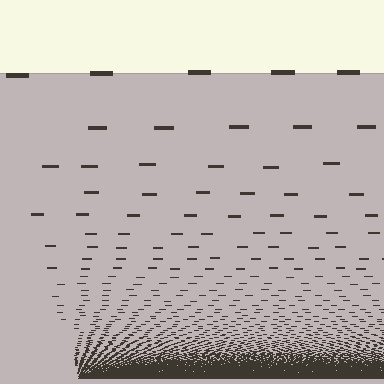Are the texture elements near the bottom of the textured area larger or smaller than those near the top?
Smaller. The gradient is inverted — elements near the bottom are smaller and denser.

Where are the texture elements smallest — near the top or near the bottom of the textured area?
Near the bottom.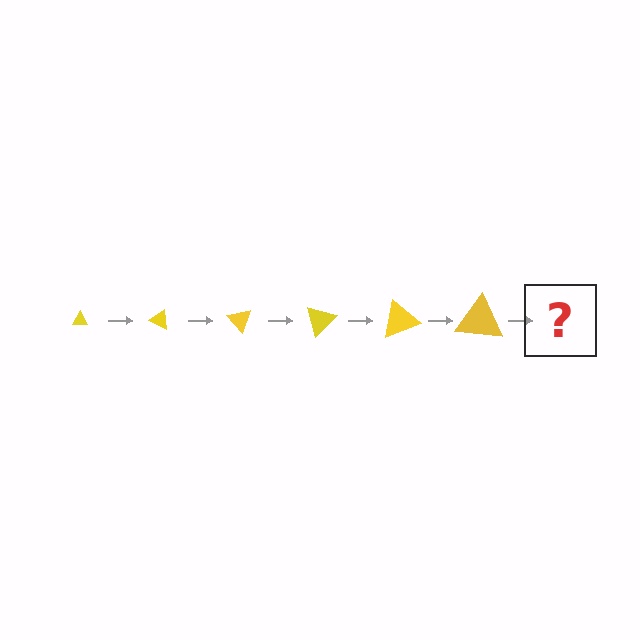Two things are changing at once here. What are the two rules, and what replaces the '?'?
The two rules are that the triangle grows larger each step and it rotates 25 degrees each step. The '?' should be a triangle, larger than the previous one and rotated 150 degrees from the start.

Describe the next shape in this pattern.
It should be a triangle, larger than the previous one and rotated 150 degrees from the start.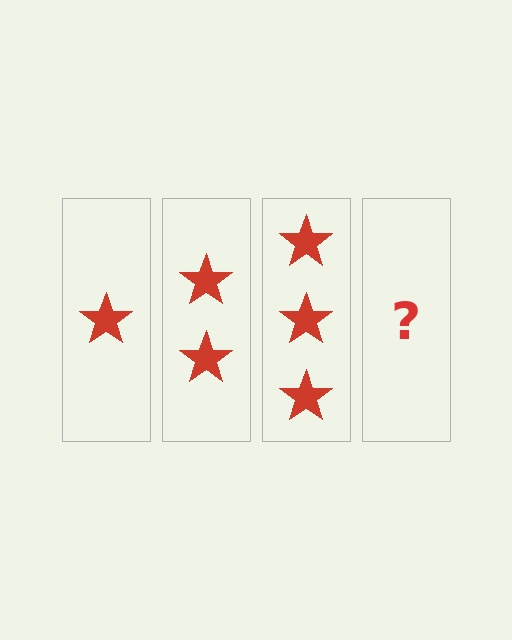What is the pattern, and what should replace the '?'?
The pattern is that each step adds one more star. The '?' should be 4 stars.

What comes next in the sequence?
The next element should be 4 stars.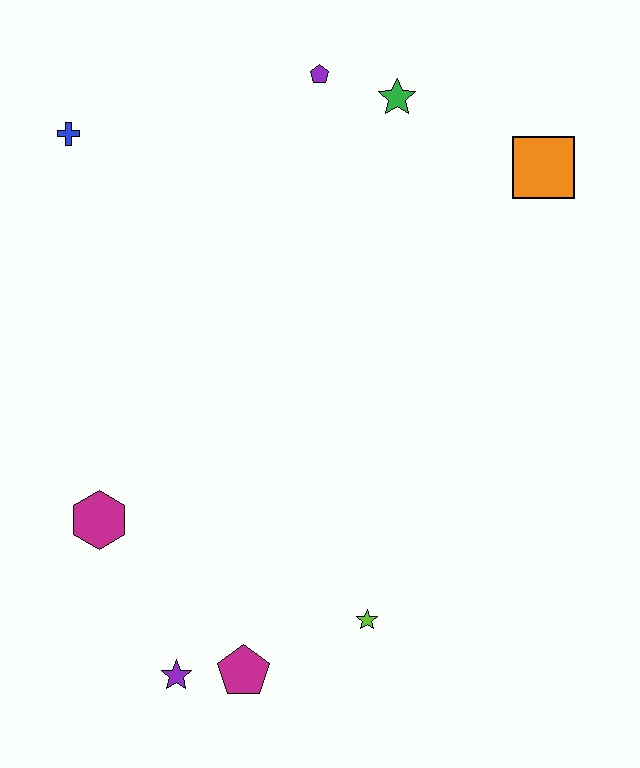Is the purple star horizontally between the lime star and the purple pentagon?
No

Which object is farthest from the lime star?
The blue cross is farthest from the lime star.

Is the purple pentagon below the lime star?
No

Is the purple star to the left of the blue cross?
No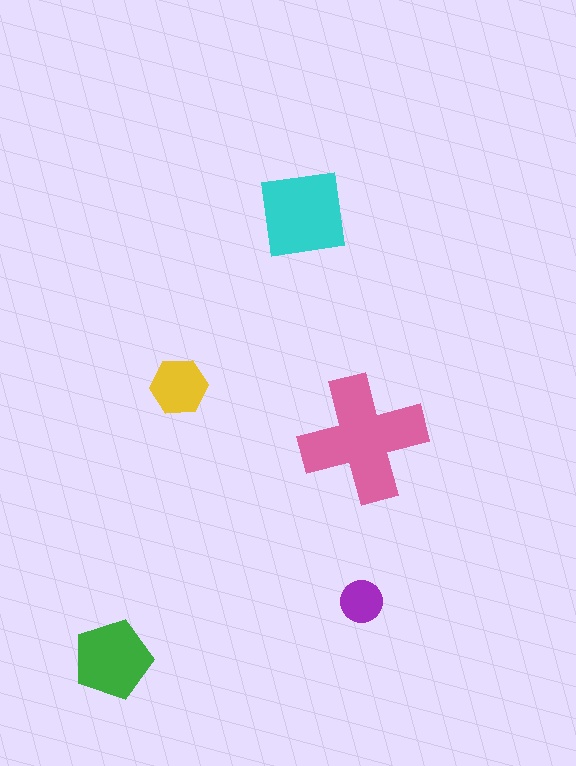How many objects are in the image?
There are 5 objects in the image.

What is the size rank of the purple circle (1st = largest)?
5th.